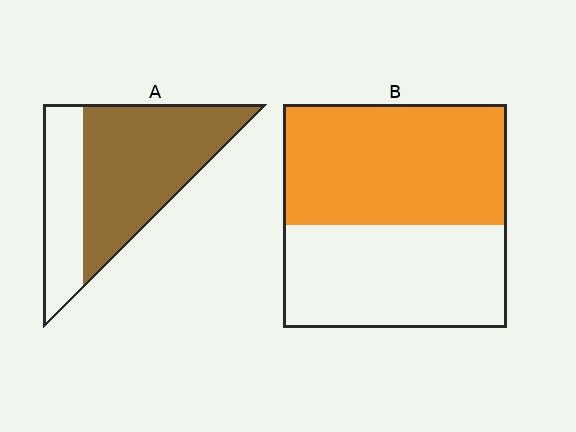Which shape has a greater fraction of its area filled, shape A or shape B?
Shape A.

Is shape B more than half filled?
Yes.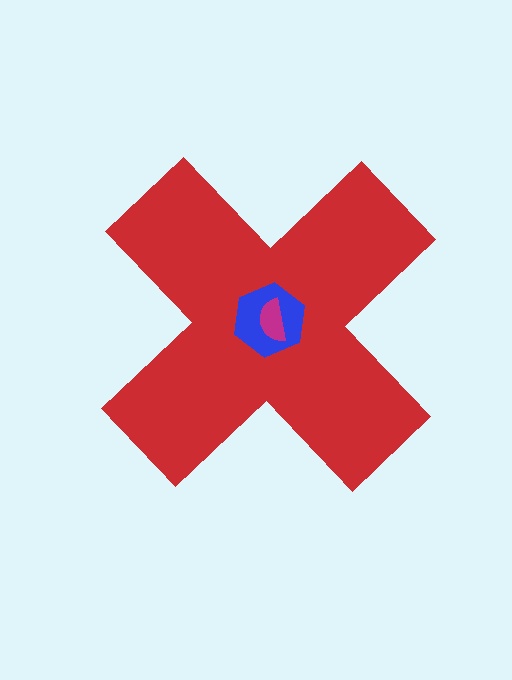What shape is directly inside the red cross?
The blue hexagon.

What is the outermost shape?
The red cross.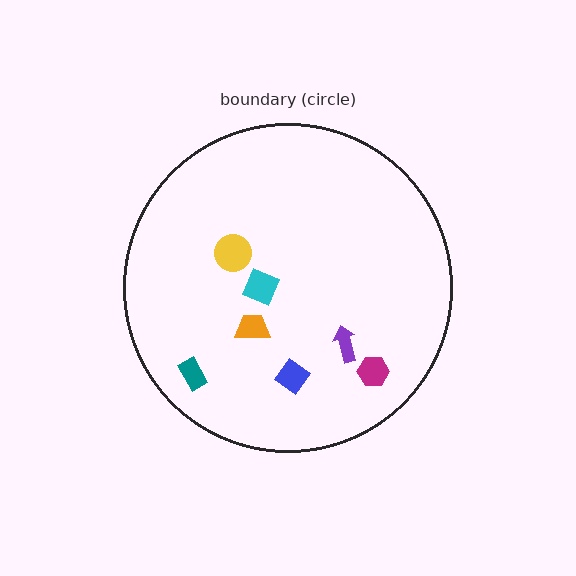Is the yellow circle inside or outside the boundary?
Inside.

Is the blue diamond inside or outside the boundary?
Inside.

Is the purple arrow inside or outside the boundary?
Inside.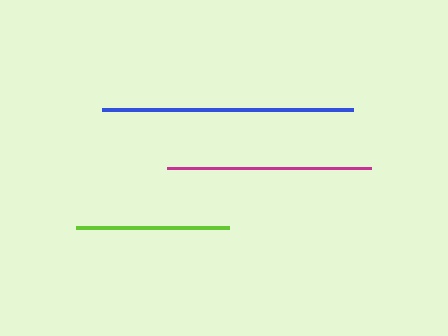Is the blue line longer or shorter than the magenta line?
The blue line is longer than the magenta line.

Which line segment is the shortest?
The lime line is the shortest at approximately 153 pixels.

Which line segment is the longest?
The blue line is the longest at approximately 251 pixels.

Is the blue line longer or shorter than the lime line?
The blue line is longer than the lime line.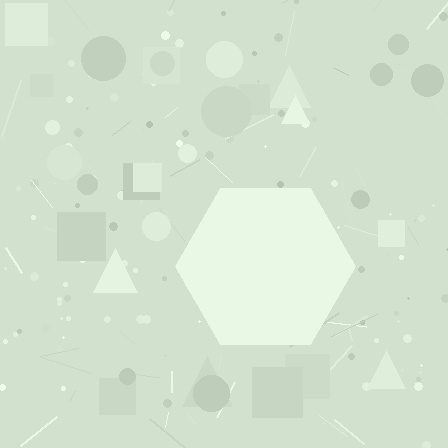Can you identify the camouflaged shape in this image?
The camouflaged shape is a hexagon.